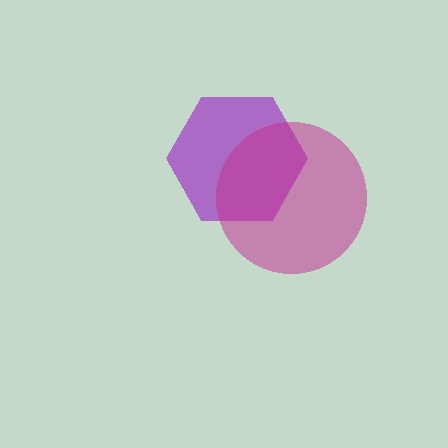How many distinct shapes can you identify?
There are 2 distinct shapes: a purple hexagon, a magenta circle.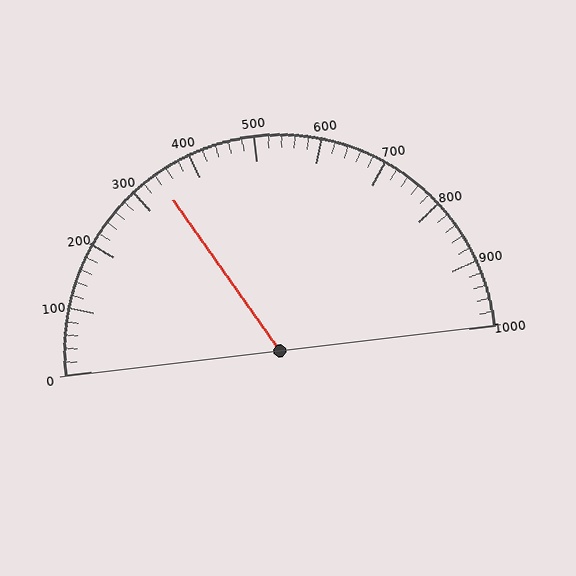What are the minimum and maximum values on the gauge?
The gauge ranges from 0 to 1000.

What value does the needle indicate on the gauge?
The needle indicates approximately 340.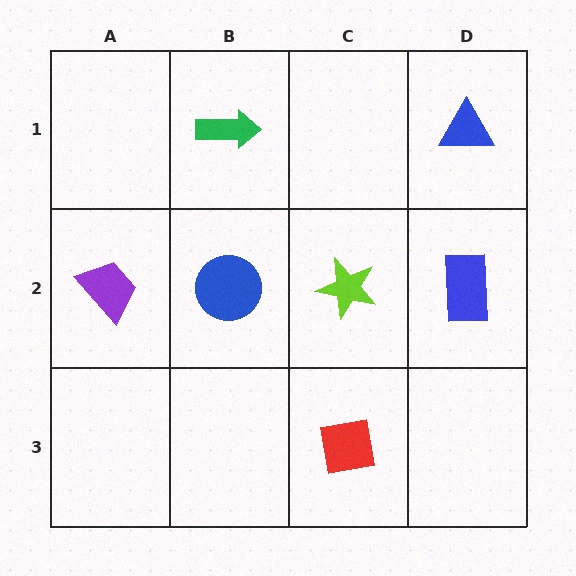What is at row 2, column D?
A blue rectangle.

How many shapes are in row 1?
2 shapes.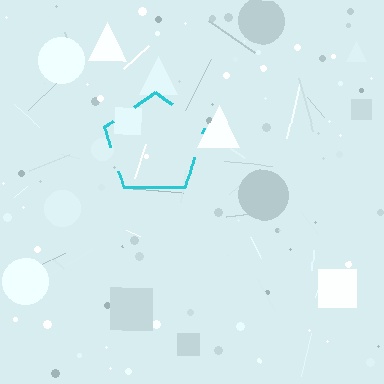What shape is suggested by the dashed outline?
The dashed outline suggests a pentagon.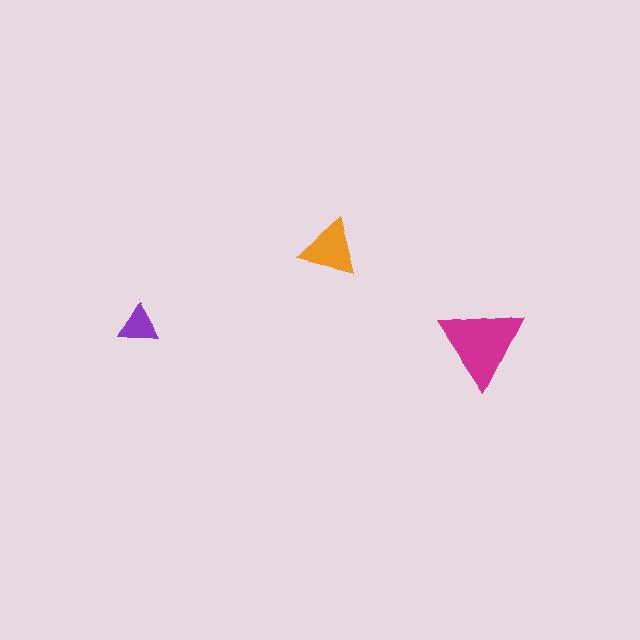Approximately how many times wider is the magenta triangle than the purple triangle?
About 2 times wider.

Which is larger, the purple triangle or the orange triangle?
The orange one.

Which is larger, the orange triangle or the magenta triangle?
The magenta one.